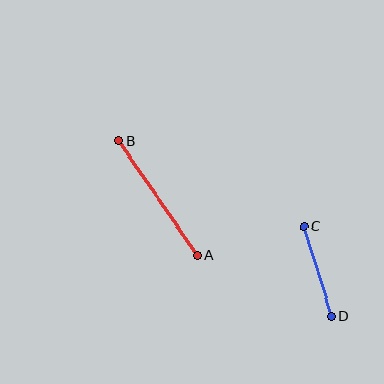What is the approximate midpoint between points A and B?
The midpoint is at approximately (158, 198) pixels.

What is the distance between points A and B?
The distance is approximately 139 pixels.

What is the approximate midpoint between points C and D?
The midpoint is at approximately (318, 271) pixels.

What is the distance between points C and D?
The distance is approximately 94 pixels.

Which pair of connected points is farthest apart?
Points A and B are farthest apart.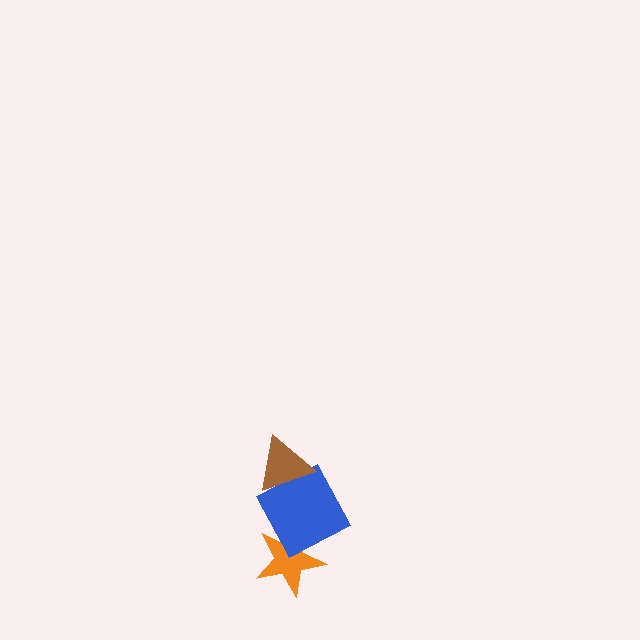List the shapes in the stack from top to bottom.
From top to bottom: the brown triangle, the blue square, the orange star.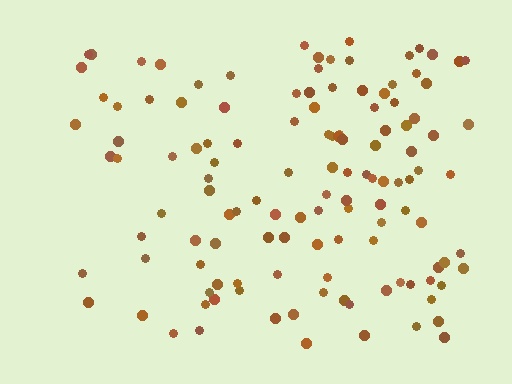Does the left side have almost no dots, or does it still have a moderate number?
Still a moderate number, just noticeably fewer than the right.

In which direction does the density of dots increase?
From left to right, with the right side densest.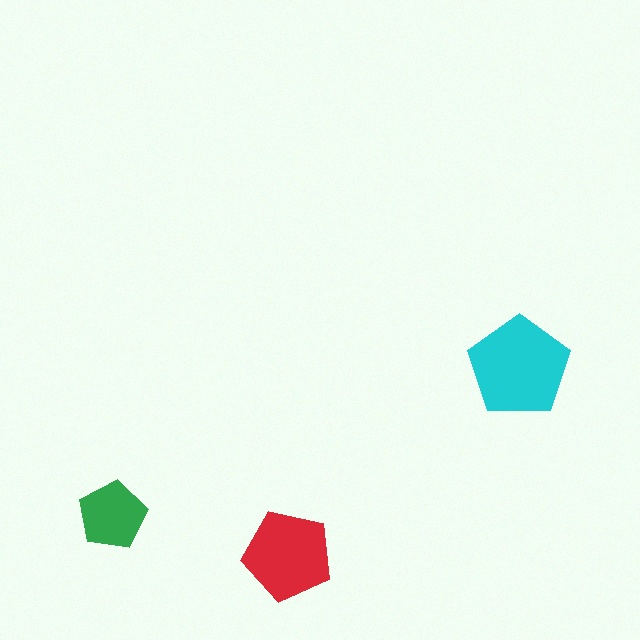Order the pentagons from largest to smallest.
the cyan one, the red one, the green one.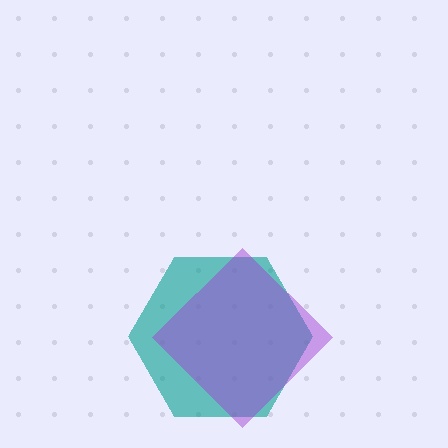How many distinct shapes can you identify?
There are 2 distinct shapes: a teal hexagon, a purple diamond.